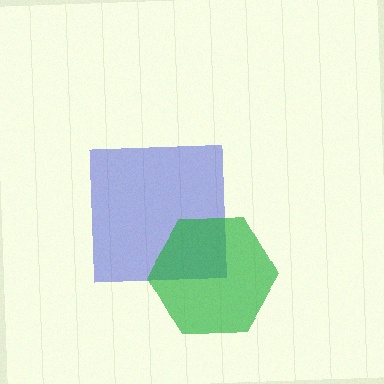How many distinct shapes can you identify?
There are 2 distinct shapes: a blue square, a green hexagon.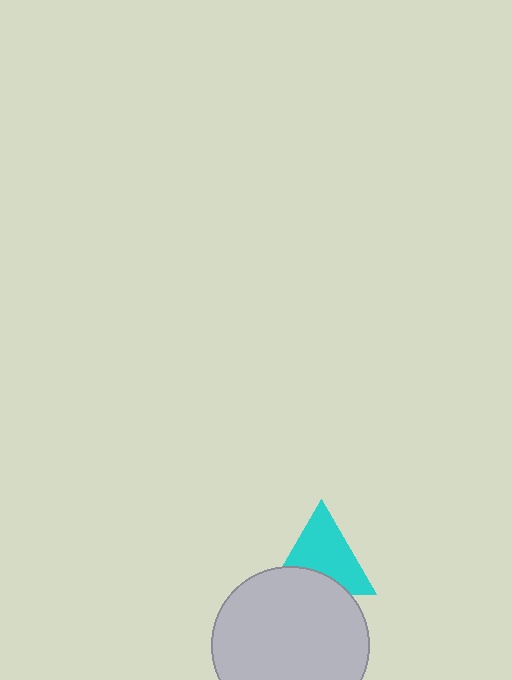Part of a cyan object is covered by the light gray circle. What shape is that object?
It is a triangle.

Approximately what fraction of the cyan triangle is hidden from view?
Roughly 32% of the cyan triangle is hidden behind the light gray circle.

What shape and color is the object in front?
The object in front is a light gray circle.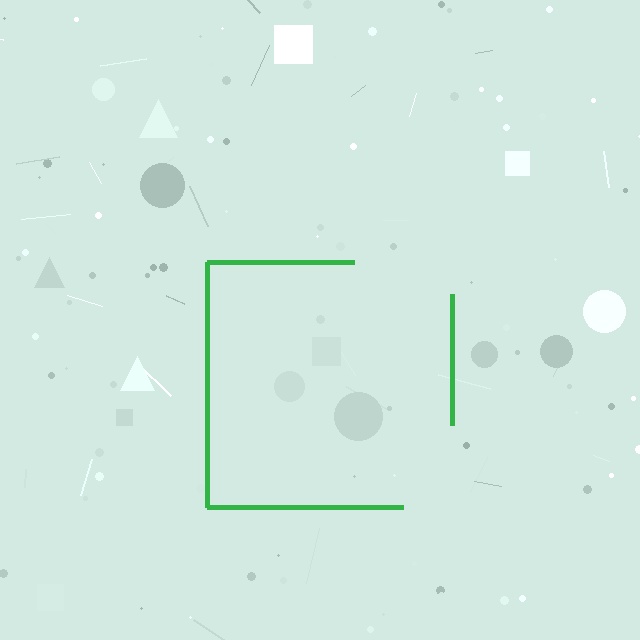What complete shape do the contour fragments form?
The contour fragments form a square.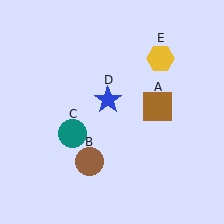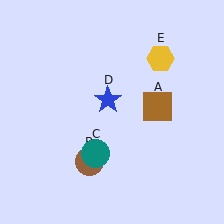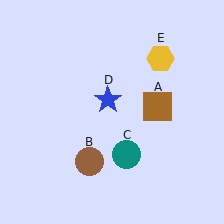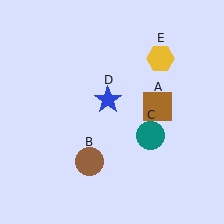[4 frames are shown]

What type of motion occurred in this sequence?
The teal circle (object C) rotated counterclockwise around the center of the scene.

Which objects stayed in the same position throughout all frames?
Brown square (object A) and brown circle (object B) and blue star (object D) and yellow hexagon (object E) remained stationary.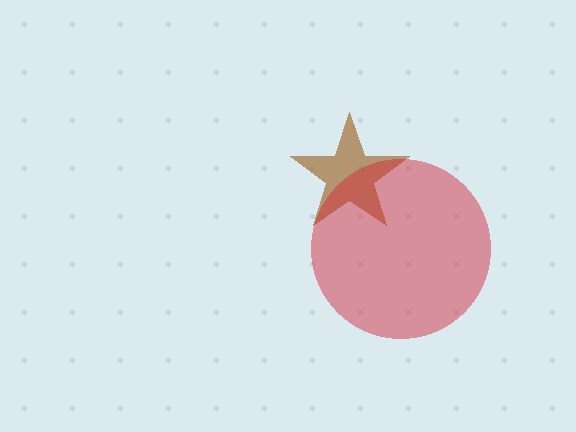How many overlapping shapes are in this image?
There are 2 overlapping shapes in the image.